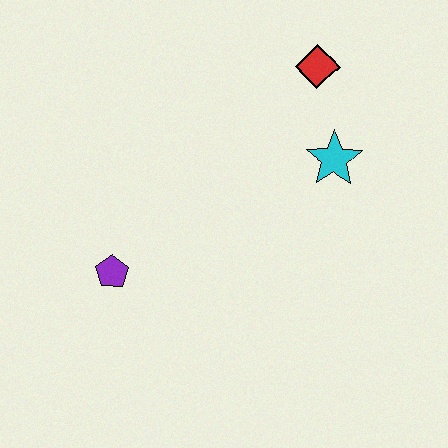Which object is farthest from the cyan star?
The purple pentagon is farthest from the cyan star.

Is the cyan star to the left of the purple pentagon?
No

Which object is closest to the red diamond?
The cyan star is closest to the red diamond.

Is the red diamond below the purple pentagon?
No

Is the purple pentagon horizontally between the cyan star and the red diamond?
No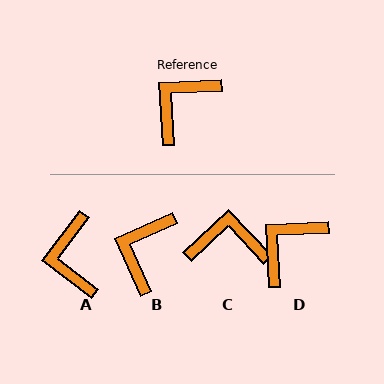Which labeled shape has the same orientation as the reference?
D.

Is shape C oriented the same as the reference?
No, it is off by about 50 degrees.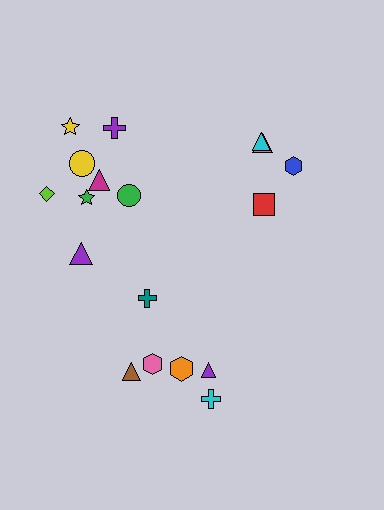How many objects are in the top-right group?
There are 4 objects.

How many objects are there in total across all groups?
There are 18 objects.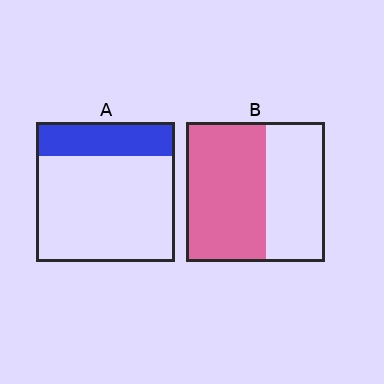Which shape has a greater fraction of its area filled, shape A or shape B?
Shape B.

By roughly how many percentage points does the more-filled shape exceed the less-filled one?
By roughly 35 percentage points (B over A).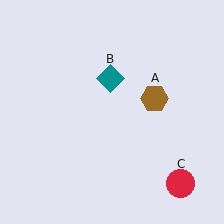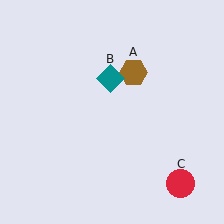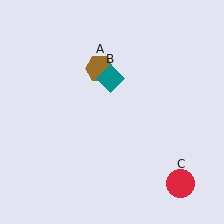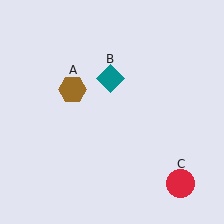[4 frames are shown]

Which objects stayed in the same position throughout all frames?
Teal diamond (object B) and red circle (object C) remained stationary.